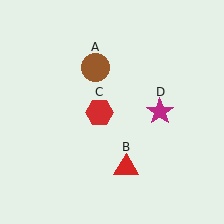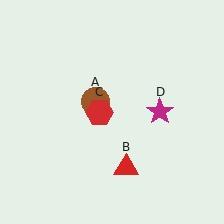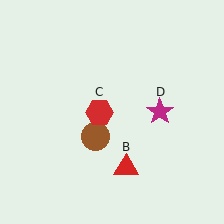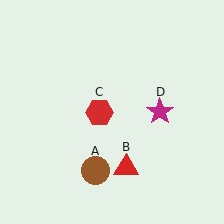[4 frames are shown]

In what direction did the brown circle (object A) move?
The brown circle (object A) moved down.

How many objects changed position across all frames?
1 object changed position: brown circle (object A).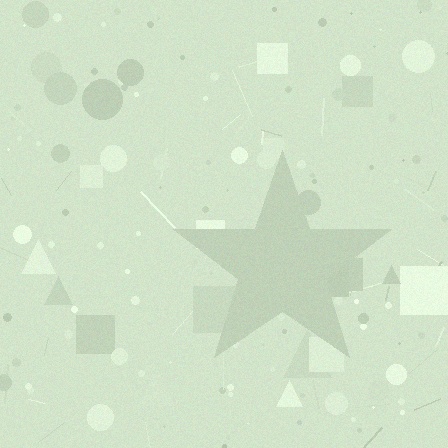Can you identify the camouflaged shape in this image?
The camouflaged shape is a star.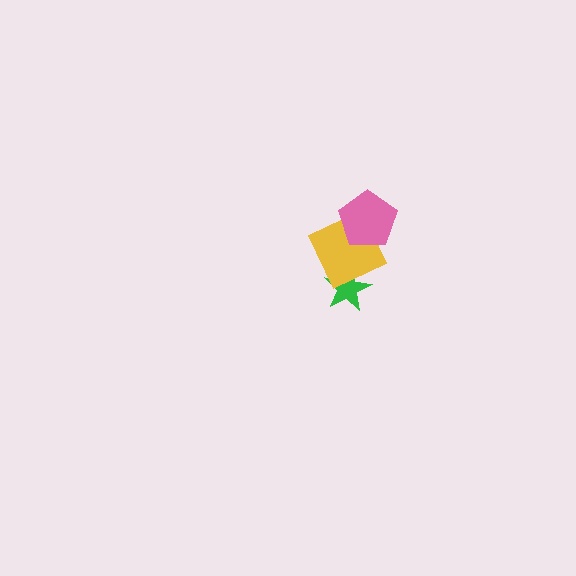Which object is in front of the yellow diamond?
The pink pentagon is in front of the yellow diamond.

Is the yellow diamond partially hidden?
Yes, it is partially covered by another shape.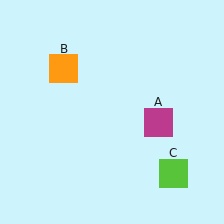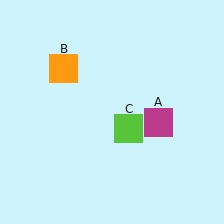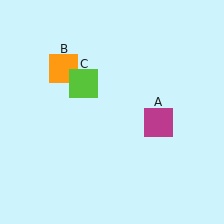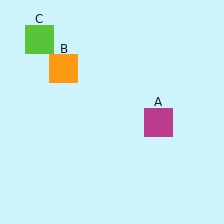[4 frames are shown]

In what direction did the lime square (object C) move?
The lime square (object C) moved up and to the left.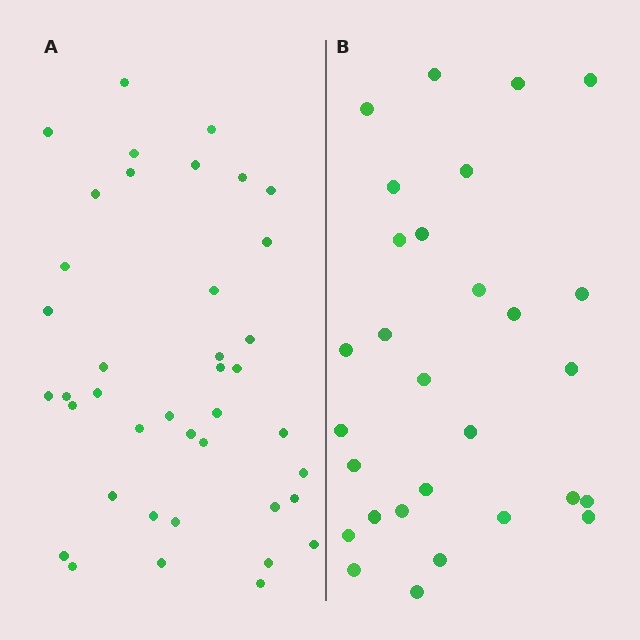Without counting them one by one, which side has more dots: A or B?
Region A (the left region) has more dots.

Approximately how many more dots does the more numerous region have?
Region A has roughly 12 or so more dots than region B.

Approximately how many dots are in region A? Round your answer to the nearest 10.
About 40 dots.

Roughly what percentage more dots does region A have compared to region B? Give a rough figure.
About 40% more.